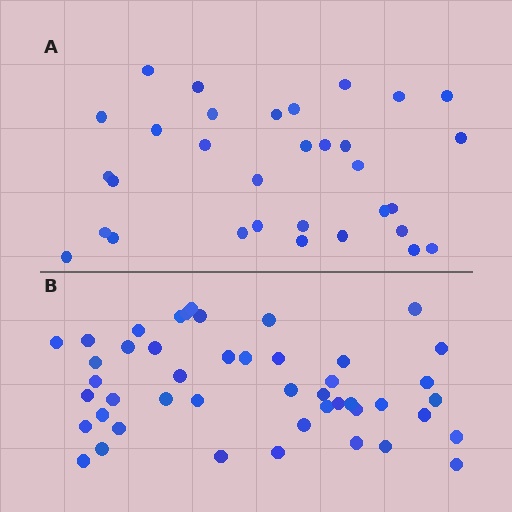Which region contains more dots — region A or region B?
Region B (the bottom region) has more dots.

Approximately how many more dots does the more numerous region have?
Region B has approximately 15 more dots than region A.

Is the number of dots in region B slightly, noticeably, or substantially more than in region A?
Region B has noticeably more, but not dramatically so. The ratio is roughly 1.4 to 1.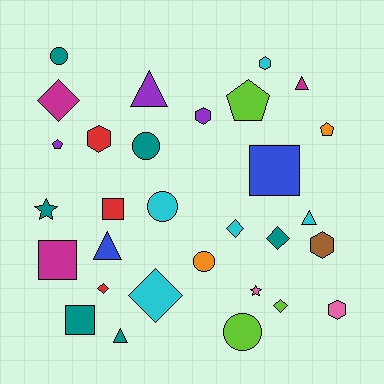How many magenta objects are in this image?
There are 3 magenta objects.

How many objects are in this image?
There are 30 objects.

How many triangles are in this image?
There are 5 triangles.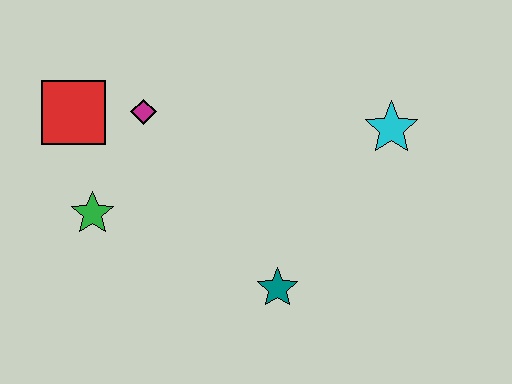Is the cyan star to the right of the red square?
Yes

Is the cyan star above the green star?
Yes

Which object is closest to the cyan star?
The teal star is closest to the cyan star.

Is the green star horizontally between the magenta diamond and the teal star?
No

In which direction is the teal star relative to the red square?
The teal star is to the right of the red square.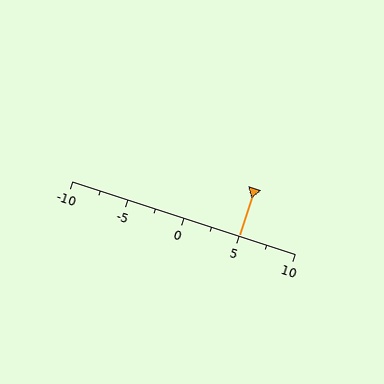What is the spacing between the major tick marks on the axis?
The major ticks are spaced 5 apart.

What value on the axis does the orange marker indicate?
The marker indicates approximately 5.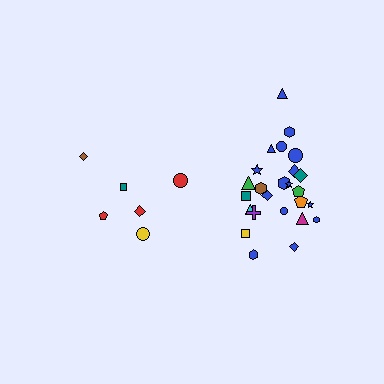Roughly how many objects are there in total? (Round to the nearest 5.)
Roughly 30 objects in total.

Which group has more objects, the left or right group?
The right group.